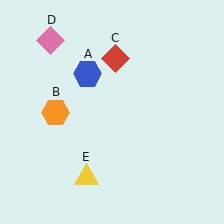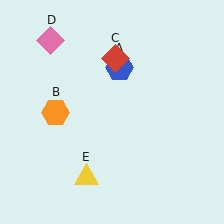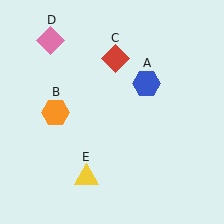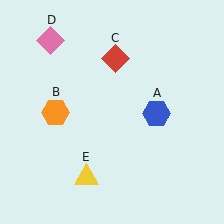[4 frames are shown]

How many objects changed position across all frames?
1 object changed position: blue hexagon (object A).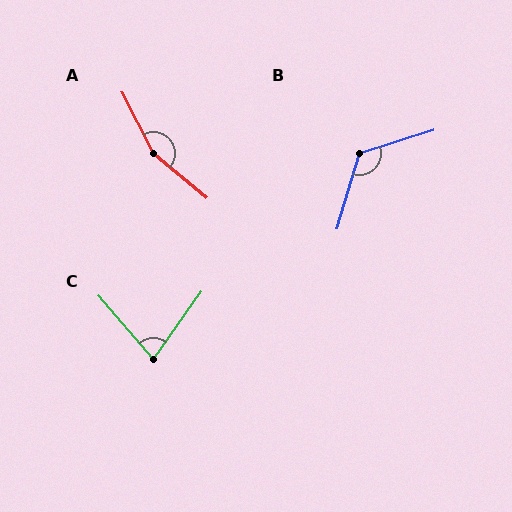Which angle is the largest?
A, at approximately 157 degrees.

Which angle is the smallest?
C, at approximately 76 degrees.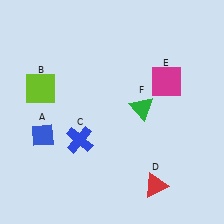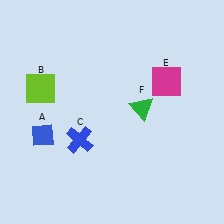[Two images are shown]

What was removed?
The red triangle (D) was removed in Image 2.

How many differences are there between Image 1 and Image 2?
There is 1 difference between the two images.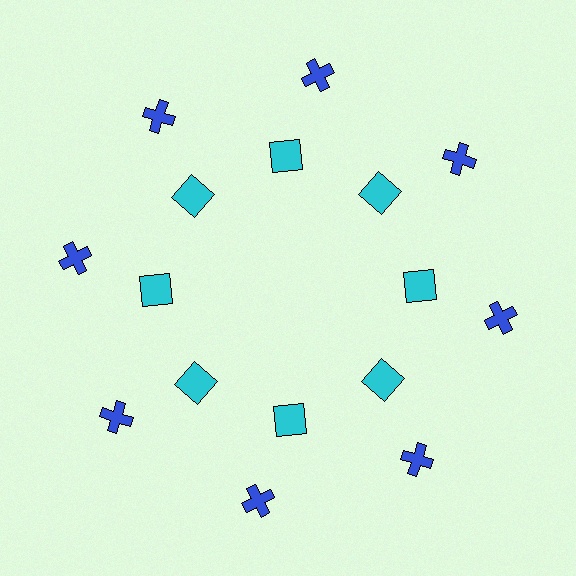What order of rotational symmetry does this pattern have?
This pattern has 8-fold rotational symmetry.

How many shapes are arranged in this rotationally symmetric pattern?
There are 16 shapes, arranged in 8 groups of 2.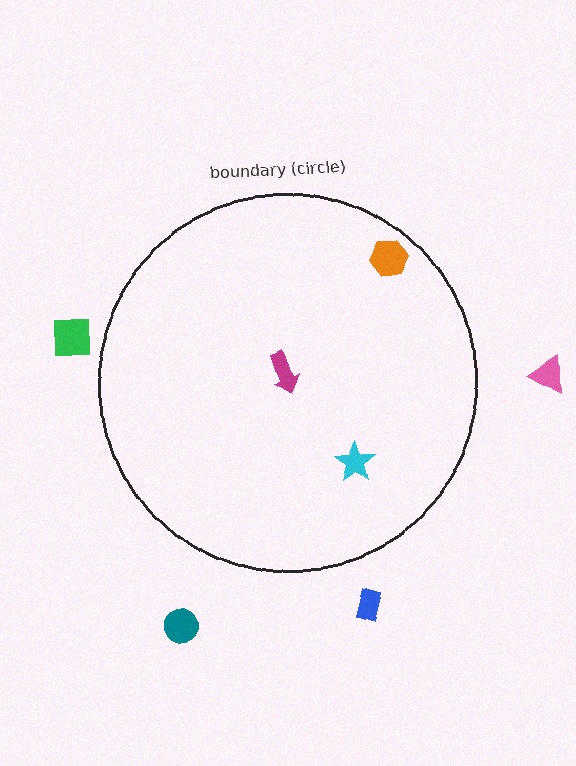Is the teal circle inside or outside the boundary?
Outside.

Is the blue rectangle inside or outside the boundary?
Outside.